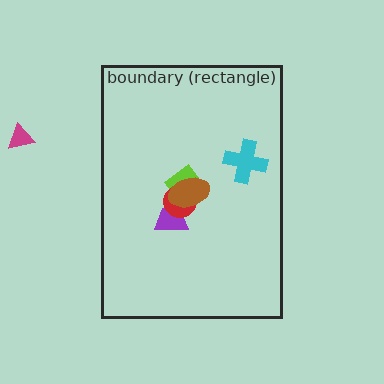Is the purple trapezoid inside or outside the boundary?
Inside.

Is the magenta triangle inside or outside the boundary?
Outside.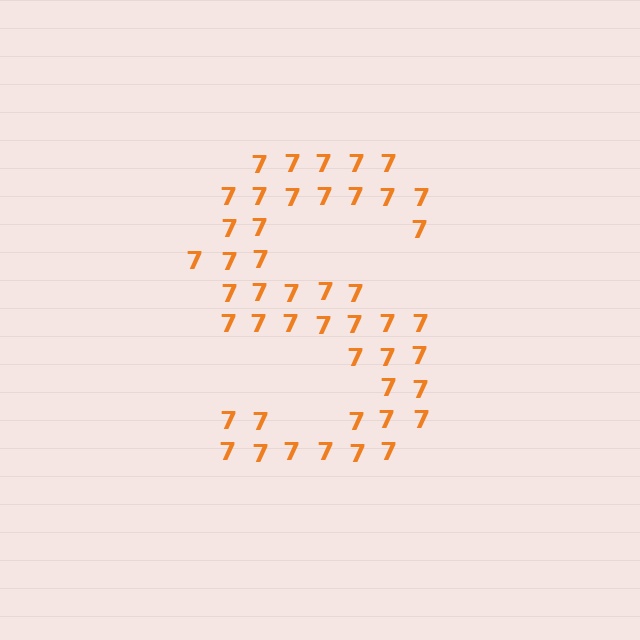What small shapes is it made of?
It is made of small digit 7's.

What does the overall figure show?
The overall figure shows the letter S.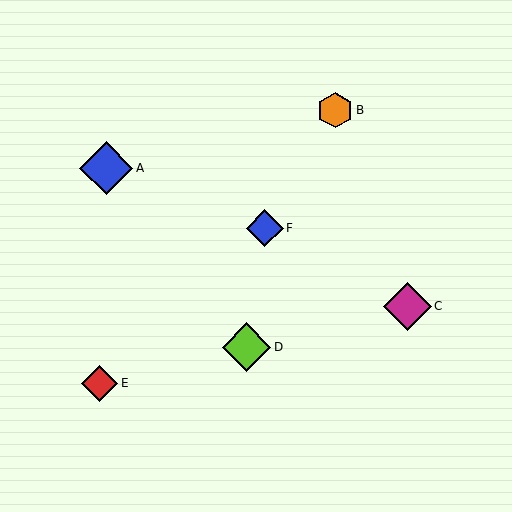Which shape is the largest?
The blue diamond (labeled A) is the largest.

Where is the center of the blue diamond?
The center of the blue diamond is at (106, 168).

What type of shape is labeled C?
Shape C is a magenta diamond.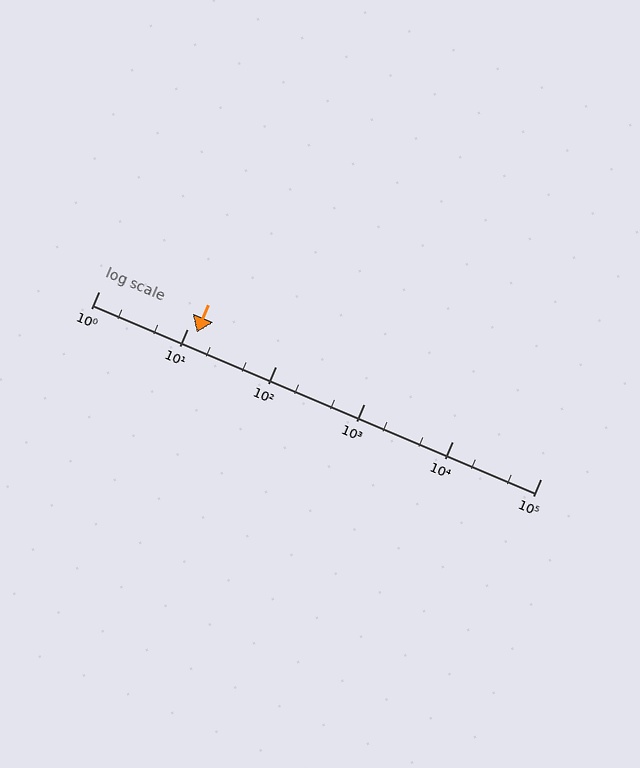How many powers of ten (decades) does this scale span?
The scale spans 5 decades, from 1 to 100000.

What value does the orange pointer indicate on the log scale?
The pointer indicates approximately 13.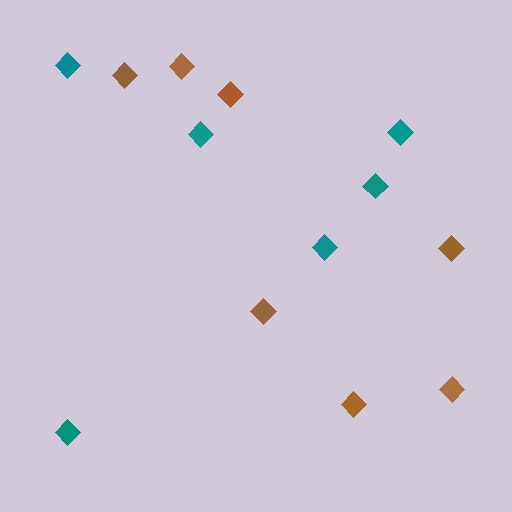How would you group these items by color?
There are 2 groups: one group of brown diamonds (7) and one group of teal diamonds (6).